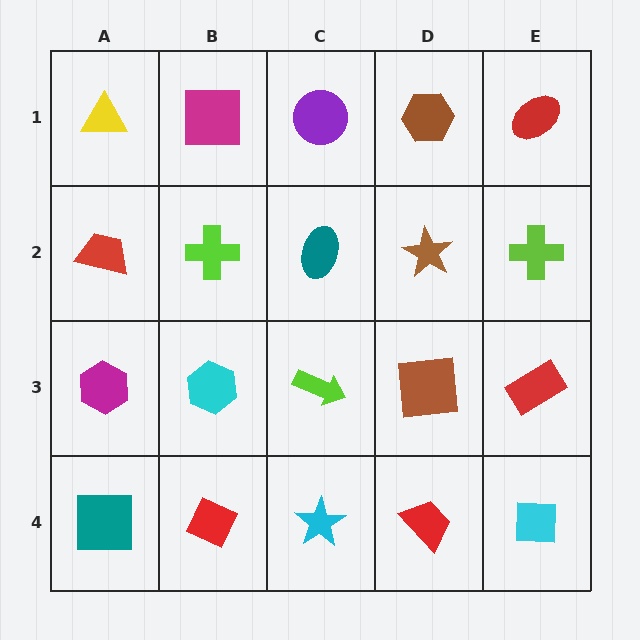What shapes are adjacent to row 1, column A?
A red trapezoid (row 2, column A), a magenta square (row 1, column B).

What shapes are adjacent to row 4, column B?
A cyan hexagon (row 3, column B), a teal square (row 4, column A), a cyan star (row 4, column C).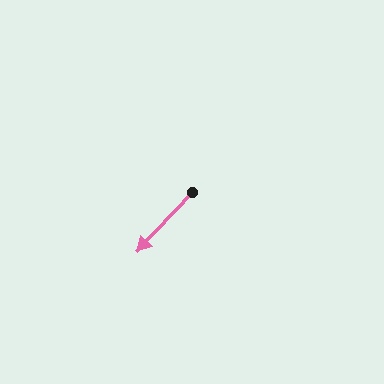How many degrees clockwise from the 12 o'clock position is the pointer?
Approximately 223 degrees.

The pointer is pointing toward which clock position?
Roughly 7 o'clock.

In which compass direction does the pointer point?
Southwest.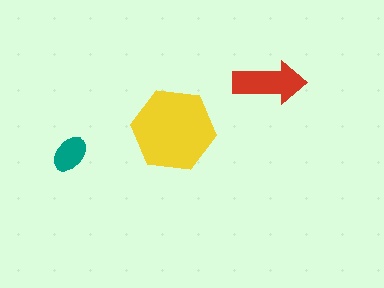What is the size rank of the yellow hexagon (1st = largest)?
1st.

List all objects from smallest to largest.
The teal ellipse, the red arrow, the yellow hexagon.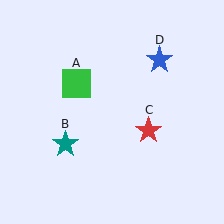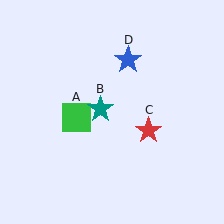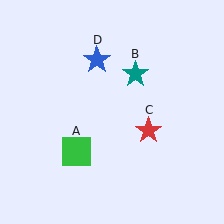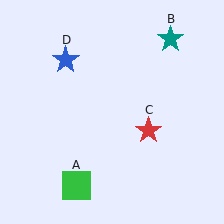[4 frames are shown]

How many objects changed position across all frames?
3 objects changed position: green square (object A), teal star (object B), blue star (object D).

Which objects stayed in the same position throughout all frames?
Red star (object C) remained stationary.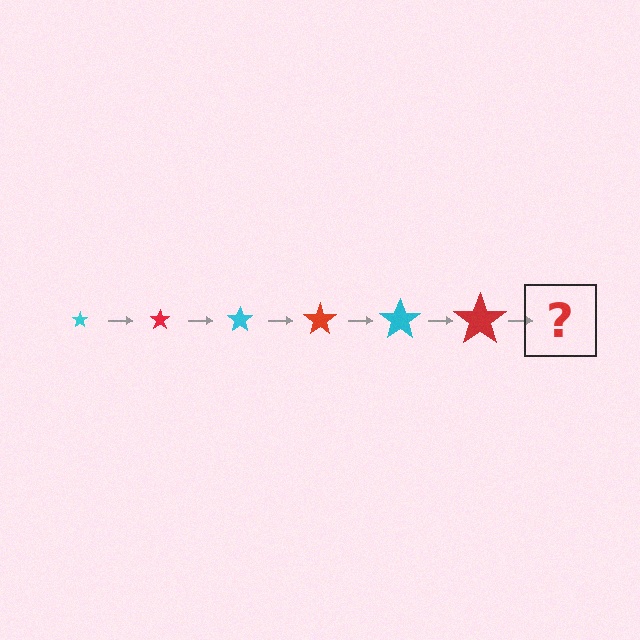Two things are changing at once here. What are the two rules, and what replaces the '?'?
The two rules are that the star grows larger each step and the color cycles through cyan and red. The '?' should be a cyan star, larger than the previous one.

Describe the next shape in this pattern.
It should be a cyan star, larger than the previous one.